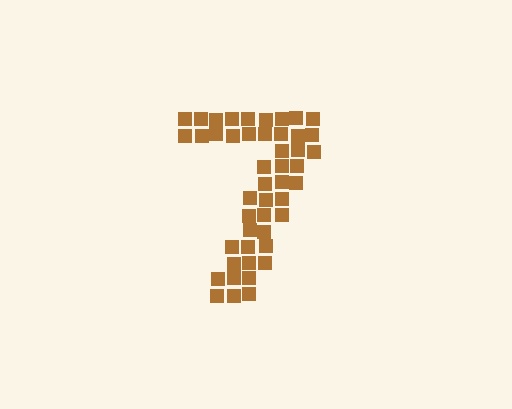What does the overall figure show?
The overall figure shows the digit 7.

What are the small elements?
The small elements are squares.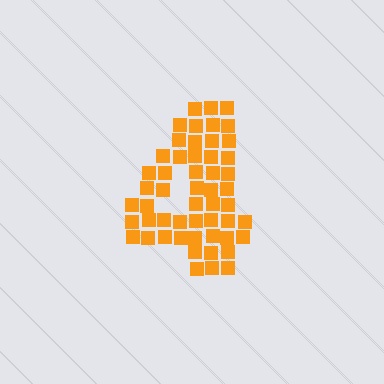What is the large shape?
The large shape is the digit 4.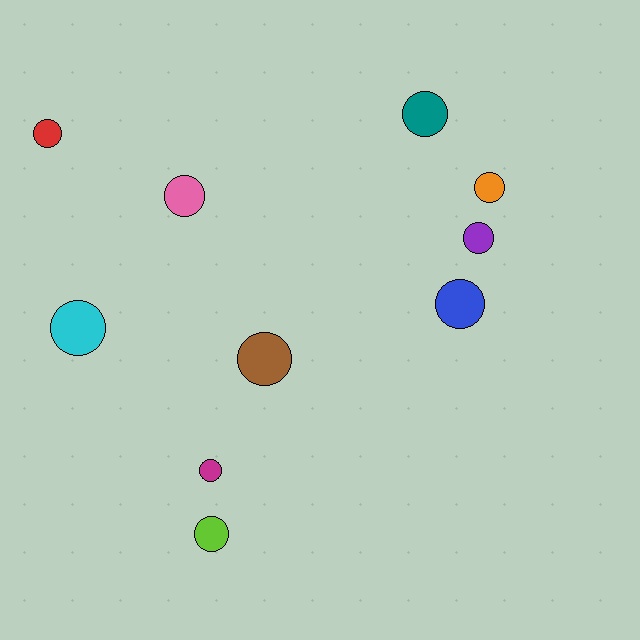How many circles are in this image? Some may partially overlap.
There are 10 circles.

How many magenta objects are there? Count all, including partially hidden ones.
There is 1 magenta object.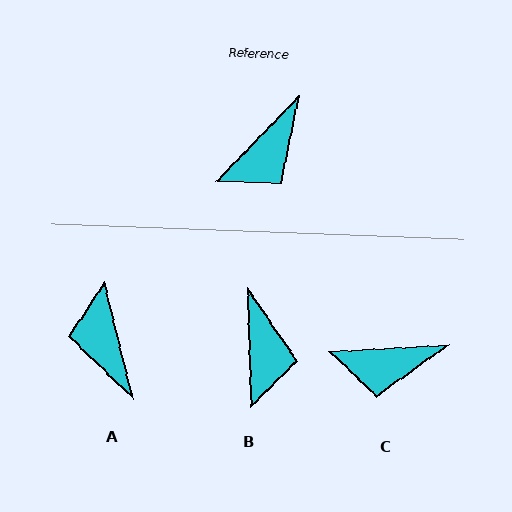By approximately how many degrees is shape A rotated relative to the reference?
Approximately 122 degrees clockwise.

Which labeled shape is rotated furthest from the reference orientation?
A, about 122 degrees away.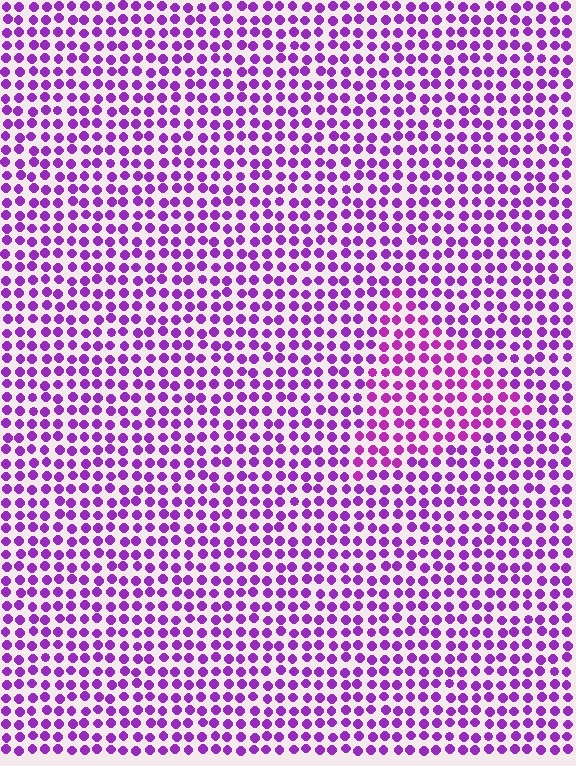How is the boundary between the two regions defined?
The boundary is defined purely by a slight shift in hue (about 19 degrees). Spacing, size, and orientation are identical on both sides.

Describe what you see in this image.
The image is filled with small purple elements in a uniform arrangement. A triangle-shaped region is visible where the elements are tinted to a slightly different hue, forming a subtle color boundary.